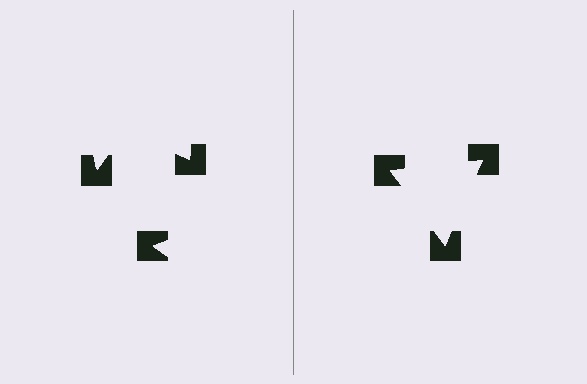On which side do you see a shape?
An illusory triangle appears on the right side. On the left side the wedge cuts are rotated, so no coherent shape forms.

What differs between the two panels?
The notched squares are positioned identically on both sides; only the wedge orientations differ. On the right they align to a triangle; on the left they are misaligned.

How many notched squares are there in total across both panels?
6 — 3 on each side.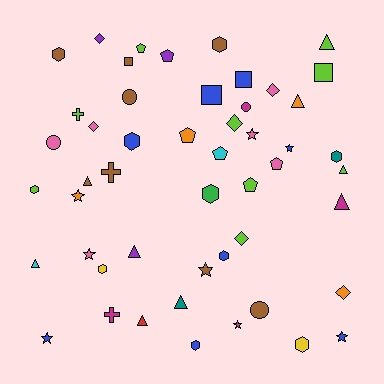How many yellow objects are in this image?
There are 2 yellow objects.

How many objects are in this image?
There are 50 objects.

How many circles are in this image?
There are 4 circles.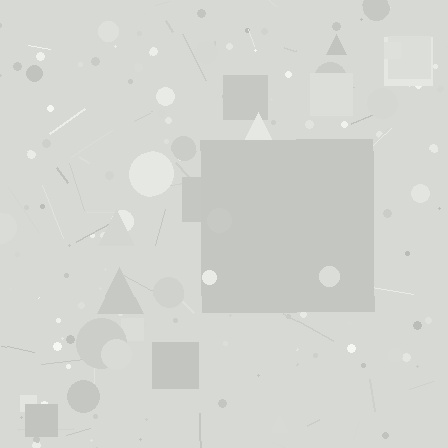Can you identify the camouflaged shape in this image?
The camouflaged shape is a square.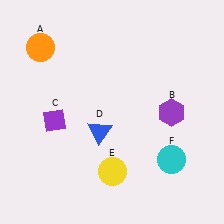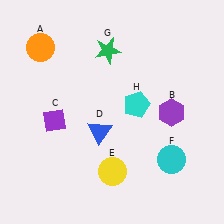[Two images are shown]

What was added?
A green star (G), a cyan pentagon (H) were added in Image 2.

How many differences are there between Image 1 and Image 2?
There are 2 differences between the two images.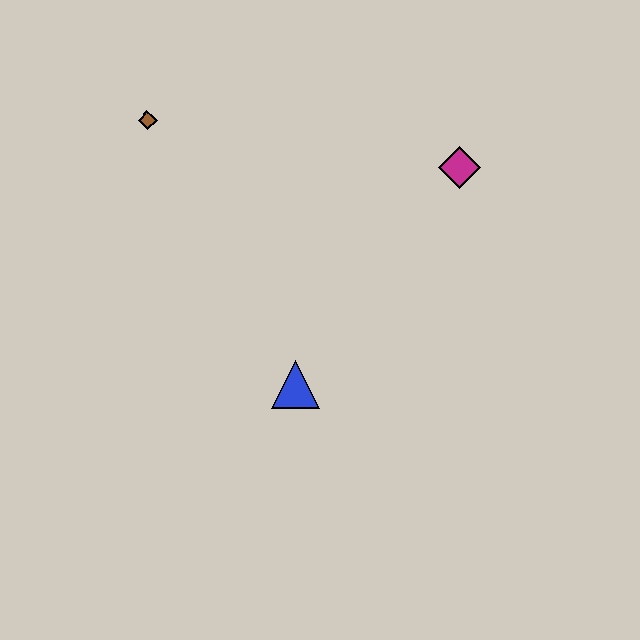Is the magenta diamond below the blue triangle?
No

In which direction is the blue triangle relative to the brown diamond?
The blue triangle is below the brown diamond.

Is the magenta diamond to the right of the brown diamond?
Yes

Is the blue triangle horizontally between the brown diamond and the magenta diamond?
Yes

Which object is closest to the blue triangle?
The magenta diamond is closest to the blue triangle.